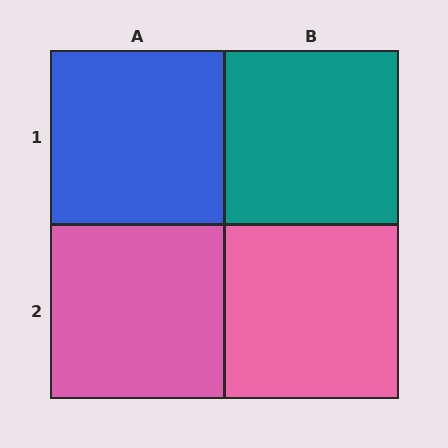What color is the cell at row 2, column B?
Pink.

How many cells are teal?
1 cell is teal.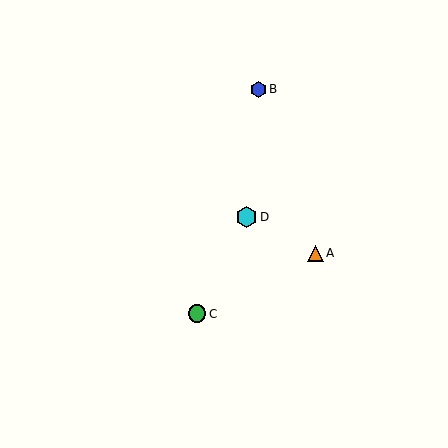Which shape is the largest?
The cyan hexagon (labeled D) is the largest.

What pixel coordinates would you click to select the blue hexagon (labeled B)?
Click at (258, 89) to select the blue hexagon B.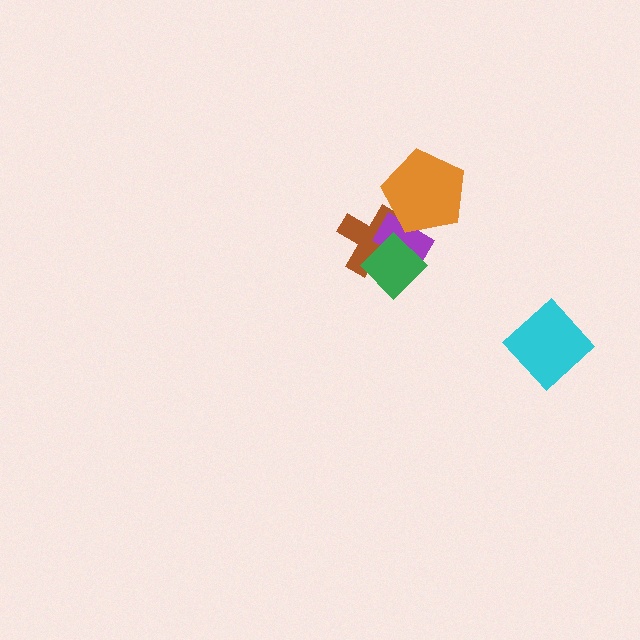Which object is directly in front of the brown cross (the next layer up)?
The purple rectangle is directly in front of the brown cross.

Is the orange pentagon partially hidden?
No, no other shape covers it.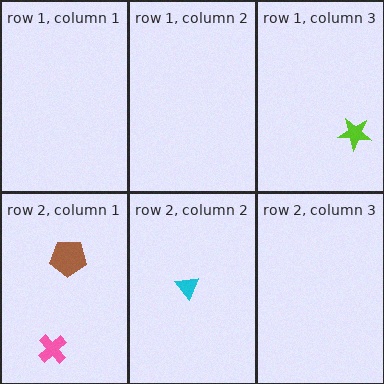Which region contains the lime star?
The row 1, column 3 region.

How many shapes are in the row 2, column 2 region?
1.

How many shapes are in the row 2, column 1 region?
2.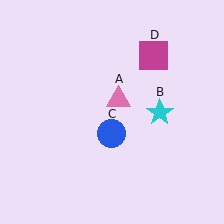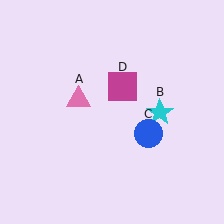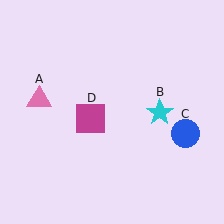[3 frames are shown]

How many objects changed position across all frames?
3 objects changed position: pink triangle (object A), blue circle (object C), magenta square (object D).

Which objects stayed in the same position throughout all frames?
Cyan star (object B) remained stationary.